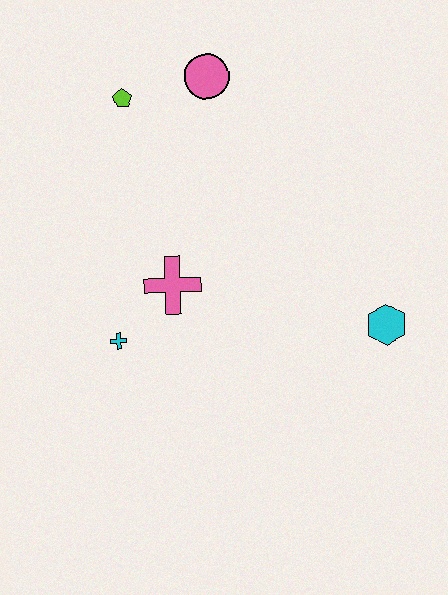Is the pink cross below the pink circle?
Yes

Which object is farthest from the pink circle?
The cyan hexagon is farthest from the pink circle.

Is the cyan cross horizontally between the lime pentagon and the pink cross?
No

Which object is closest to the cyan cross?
The pink cross is closest to the cyan cross.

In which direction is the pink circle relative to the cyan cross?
The pink circle is above the cyan cross.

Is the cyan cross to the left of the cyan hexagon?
Yes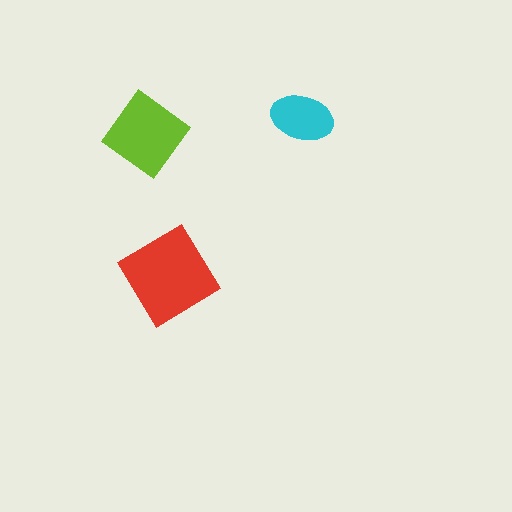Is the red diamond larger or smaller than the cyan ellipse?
Larger.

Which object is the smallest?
The cyan ellipse.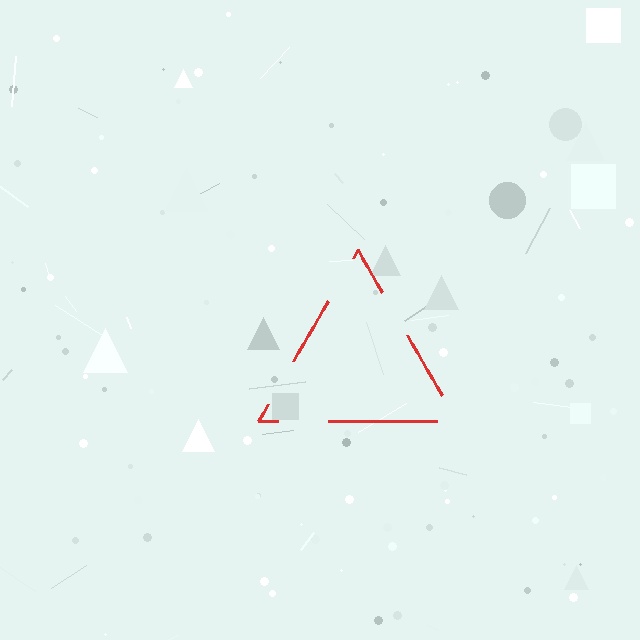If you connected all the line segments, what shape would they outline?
They would outline a triangle.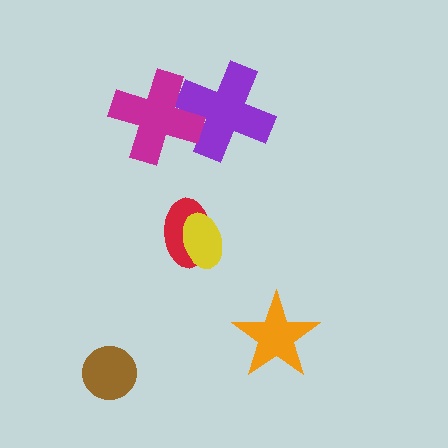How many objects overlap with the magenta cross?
1 object overlaps with the magenta cross.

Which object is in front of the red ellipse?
The yellow ellipse is in front of the red ellipse.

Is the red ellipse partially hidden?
Yes, it is partially covered by another shape.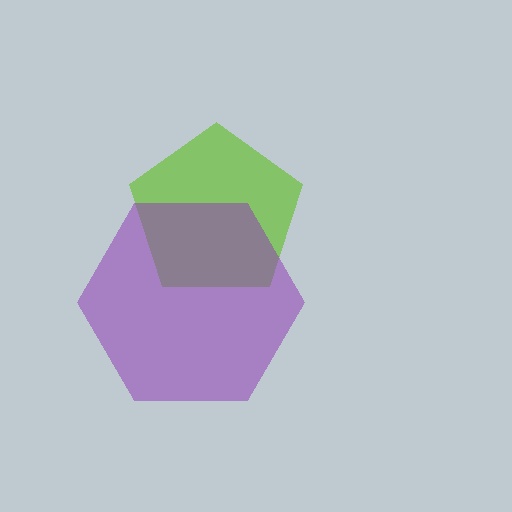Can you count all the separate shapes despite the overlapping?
Yes, there are 2 separate shapes.